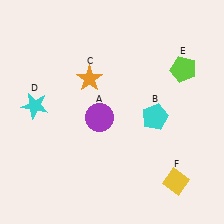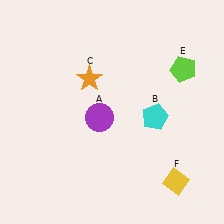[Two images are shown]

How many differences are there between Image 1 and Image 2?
There is 1 difference between the two images.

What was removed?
The cyan star (D) was removed in Image 2.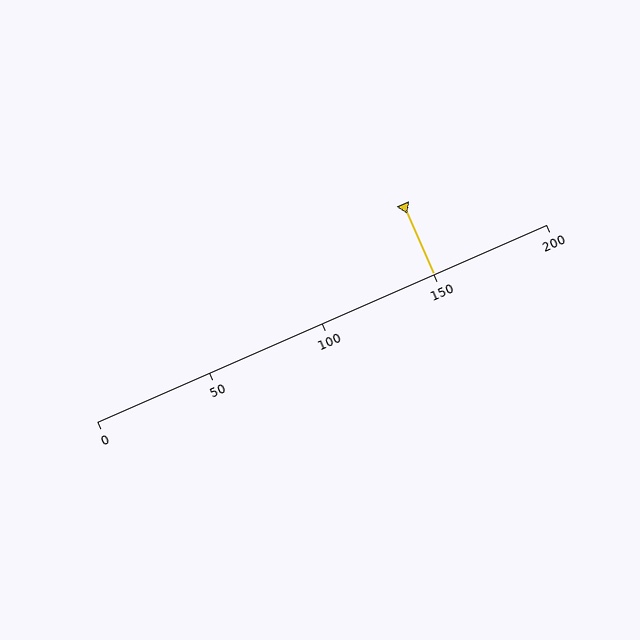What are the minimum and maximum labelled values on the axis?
The axis runs from 0 to 200.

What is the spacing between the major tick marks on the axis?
The major ticks are spaced 50 apart.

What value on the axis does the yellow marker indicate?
The marker indicates approximately 150.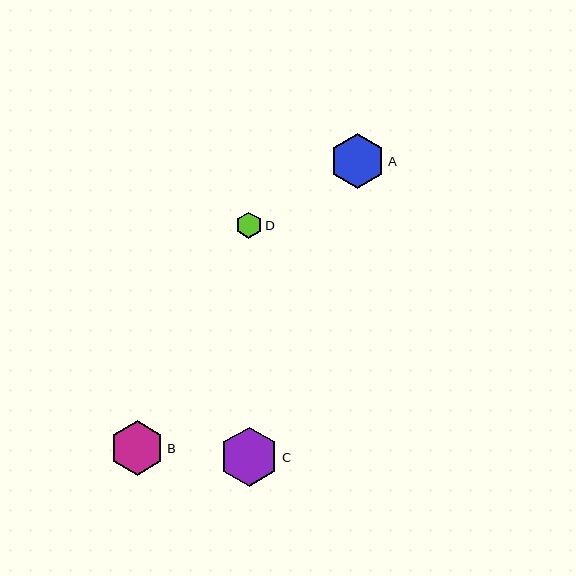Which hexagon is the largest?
Hexagon C is the largest with a size of approximately 59 pixels.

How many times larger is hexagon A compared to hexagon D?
Hexagon A is approximately 2.1 times the size of hexagon D.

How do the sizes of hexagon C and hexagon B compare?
Hexagon C and hexagon B are approximately the same size.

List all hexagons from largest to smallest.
From largest to smallest: C, A, B, D.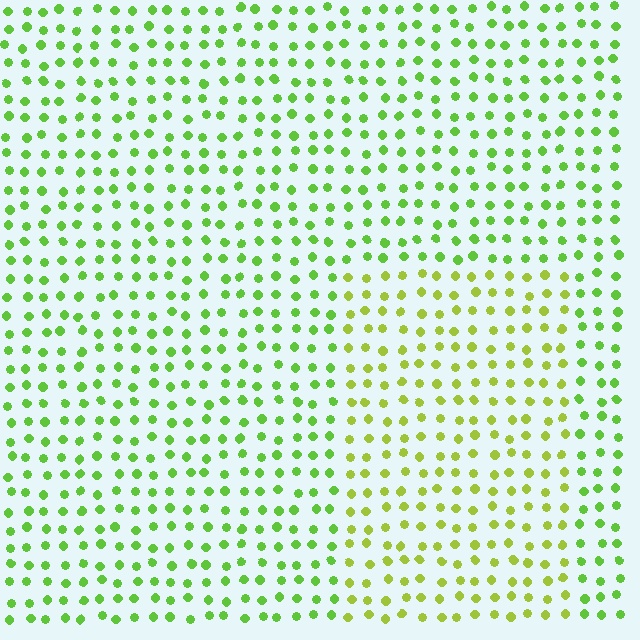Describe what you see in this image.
The image is filled with small lime elements in a uniform arrangement. A rectangle-shaped region is visible where the elements are tinted to a slightly different hue, forming a subtle color boundary.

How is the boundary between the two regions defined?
The boundary is defined purely by a slight shift in hue (about 27 degrees). Spacing, size, and orientation are identical on both sides.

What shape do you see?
I see a rectangle.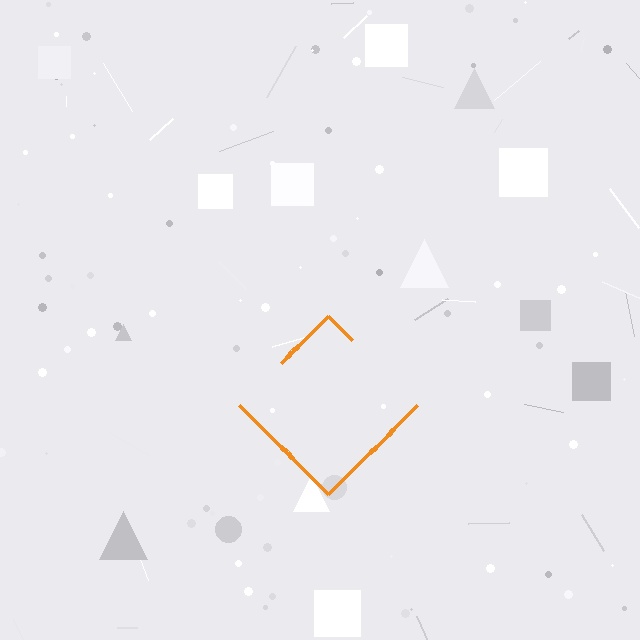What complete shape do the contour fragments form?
The contour fragments form a diamond.